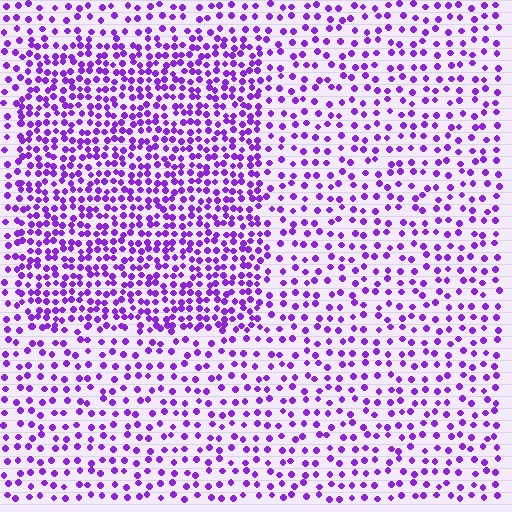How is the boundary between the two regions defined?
The boundary is defined by a change in element density (approximately 2.0x ratio). All elements are the same color, size, and shape.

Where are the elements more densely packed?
The elements are more densely packed inside the rectangle boundary.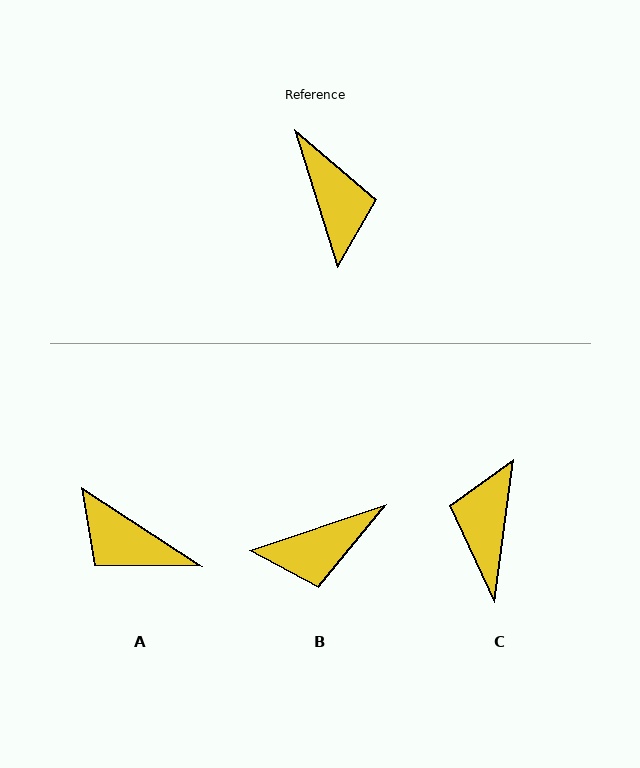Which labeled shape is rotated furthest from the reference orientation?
C, about 155 degrees away.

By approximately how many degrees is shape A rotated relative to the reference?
Approximately 141 degrees clockwise.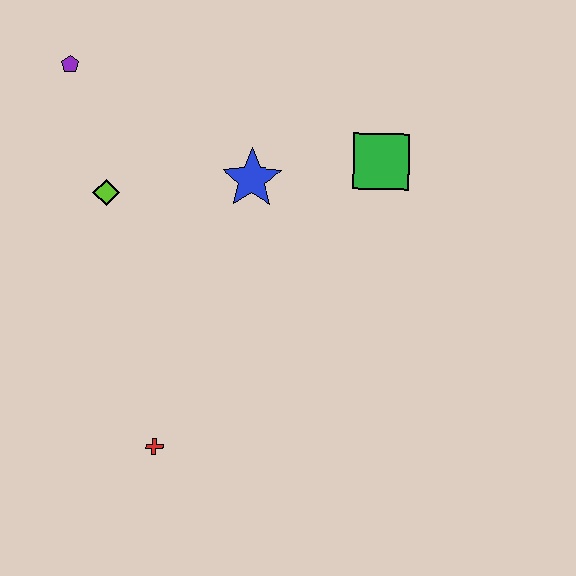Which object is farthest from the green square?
The red cross is farthest from the green square.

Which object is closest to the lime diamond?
The purple pentagon is closest to the lime diamond.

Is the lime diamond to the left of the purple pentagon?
No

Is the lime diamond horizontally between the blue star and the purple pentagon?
Yes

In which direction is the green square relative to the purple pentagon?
The green square is to the right of the purple pentagon.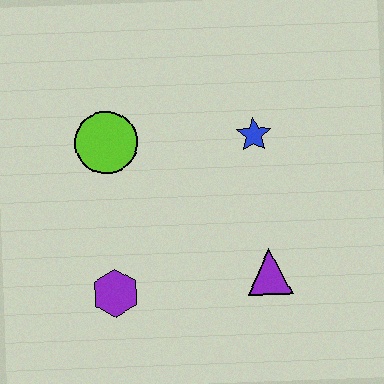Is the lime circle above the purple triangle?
Yes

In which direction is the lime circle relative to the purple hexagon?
The lime circle is above the purple hexagon.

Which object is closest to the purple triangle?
The blue star is closest to the purple triangle.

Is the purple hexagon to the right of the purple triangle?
No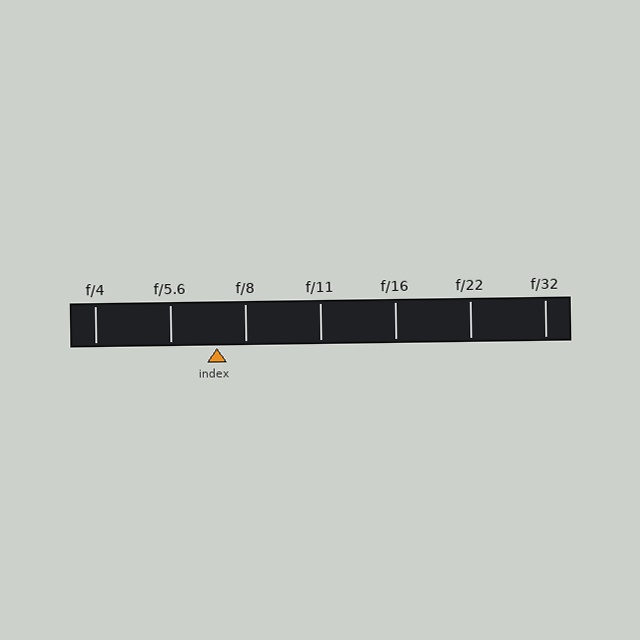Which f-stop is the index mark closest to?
The index mark is closest to f/8.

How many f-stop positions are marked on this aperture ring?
There are 7 f-stop positions marked.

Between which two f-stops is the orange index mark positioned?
The index mark is between f/5.6 and f/8.